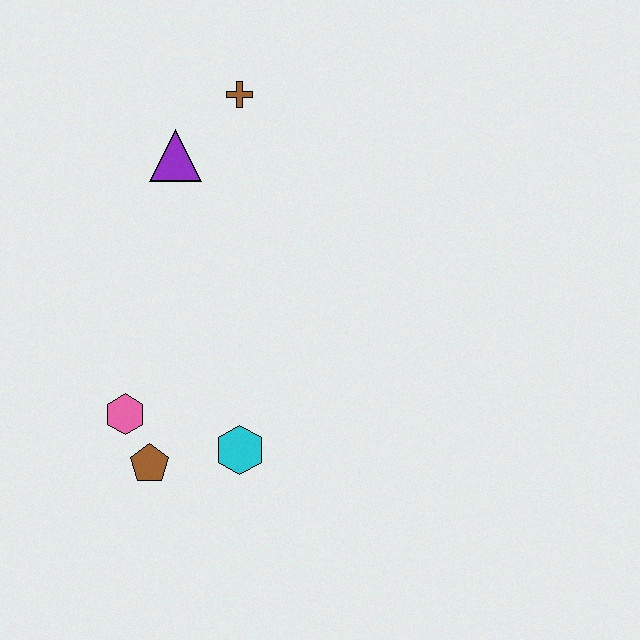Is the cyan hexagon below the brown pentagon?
No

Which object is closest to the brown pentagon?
The pink hexagon is closest to the brown pentagon.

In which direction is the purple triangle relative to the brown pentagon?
The purple triangle is above the brown pentagon.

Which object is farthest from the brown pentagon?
The brown cross is farthest from the brown pentagon.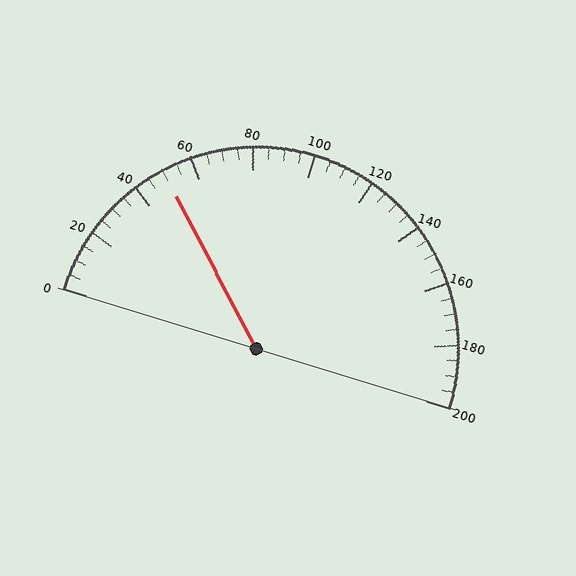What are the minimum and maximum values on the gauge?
The gauge ranges from 0 to 200.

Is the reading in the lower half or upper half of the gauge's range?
The reading is in the lower half of the range (0 to 200).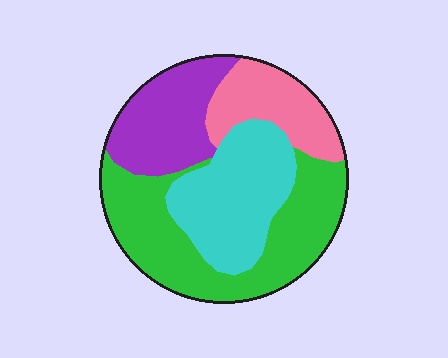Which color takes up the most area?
Green, at roughly 35%.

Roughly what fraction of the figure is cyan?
Cyan takes up about one quarter (1/4) of the figure.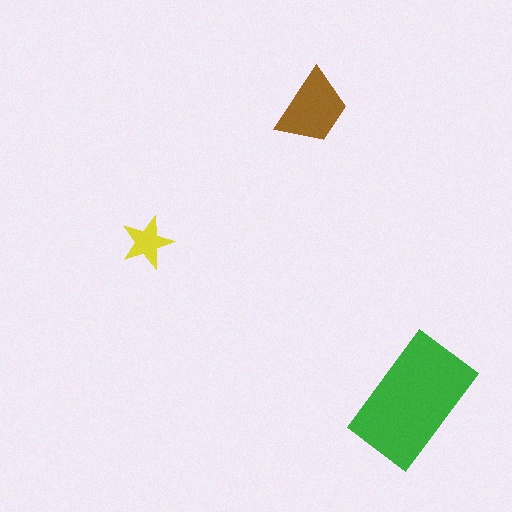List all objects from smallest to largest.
The yellow star, the brown trapezoid, the green rectangle.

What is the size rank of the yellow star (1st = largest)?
3rd.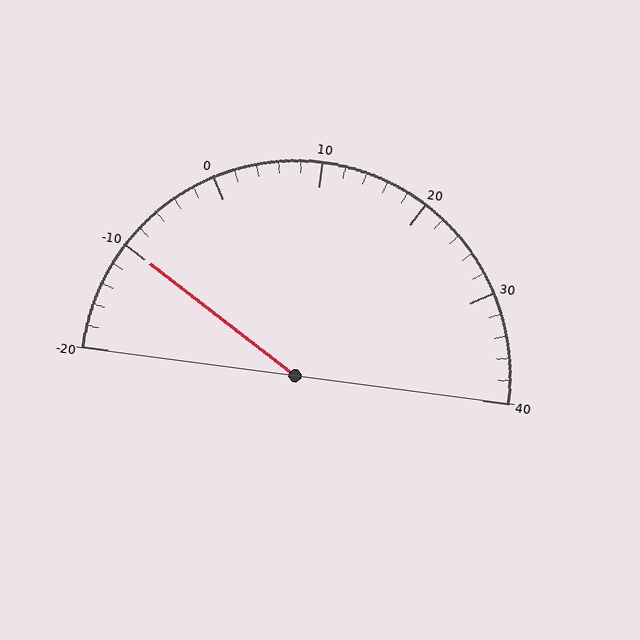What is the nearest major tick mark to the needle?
The nearest major tick mark is -10.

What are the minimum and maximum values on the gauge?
The gauge ranges from -20 to 40.